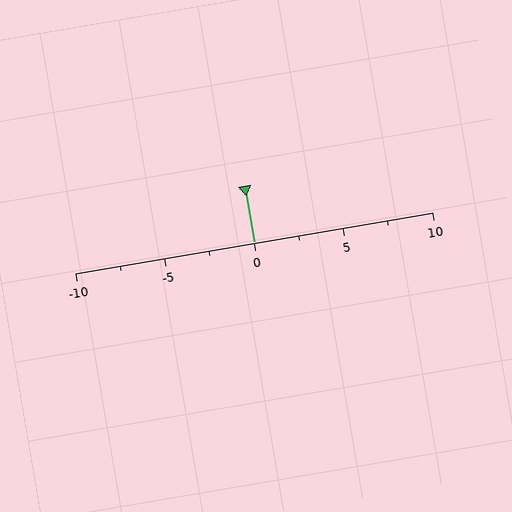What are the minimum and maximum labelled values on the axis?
The axis runs from -10 to 10.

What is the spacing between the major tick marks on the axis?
The major ticks are spaced 5 apart.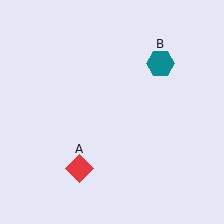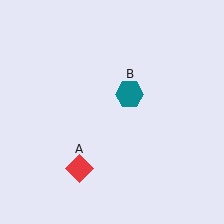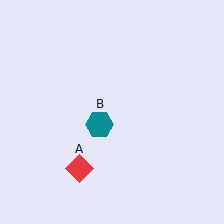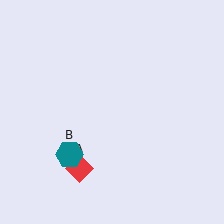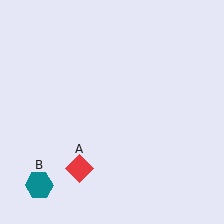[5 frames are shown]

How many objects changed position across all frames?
1 object changed position: teal hexagon (object B).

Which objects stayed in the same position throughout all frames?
Red diamond (object A) remained stationary.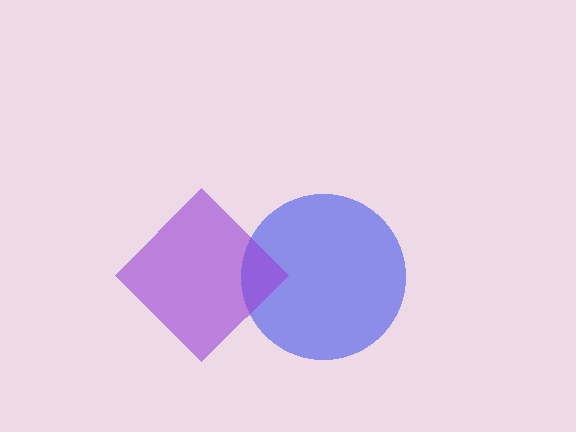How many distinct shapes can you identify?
There are 2 distinct shapes: a blue circle, a purple diamond.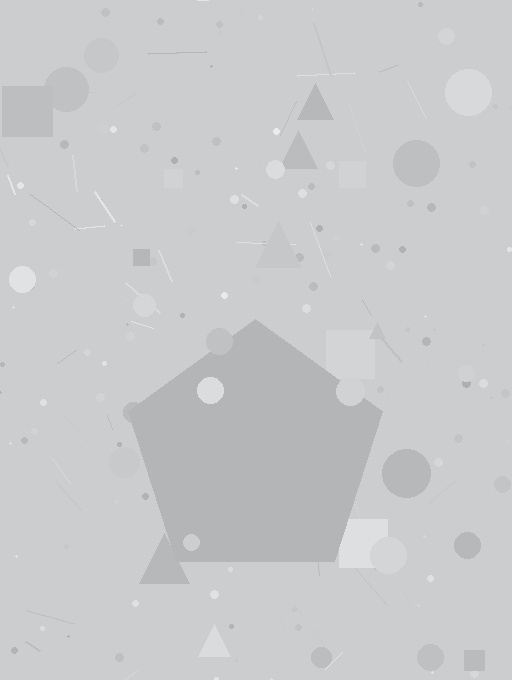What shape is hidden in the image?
A pentagon is hidden in the image.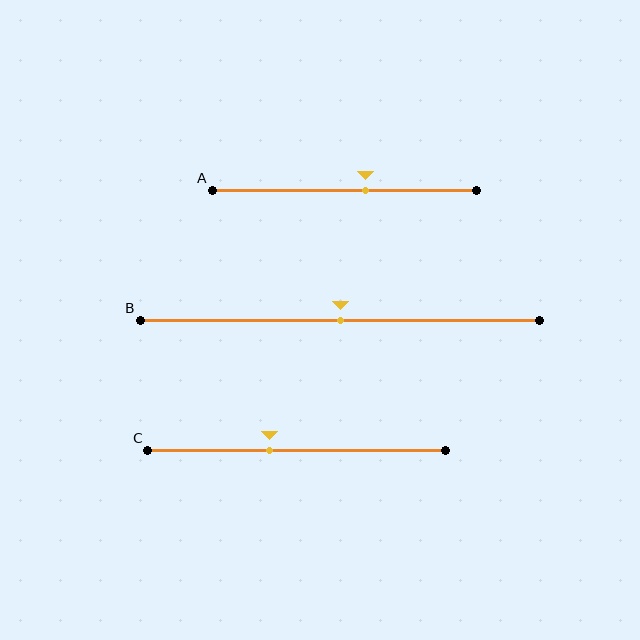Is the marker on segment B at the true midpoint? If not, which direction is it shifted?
Yes, the marker on segment B is at the true midpoint.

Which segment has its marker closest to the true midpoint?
Segment B has its marker closest to the true midpoint.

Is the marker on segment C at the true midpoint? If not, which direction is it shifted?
No, the marker on segment C is shifted to the left by about 9% of the segment length.